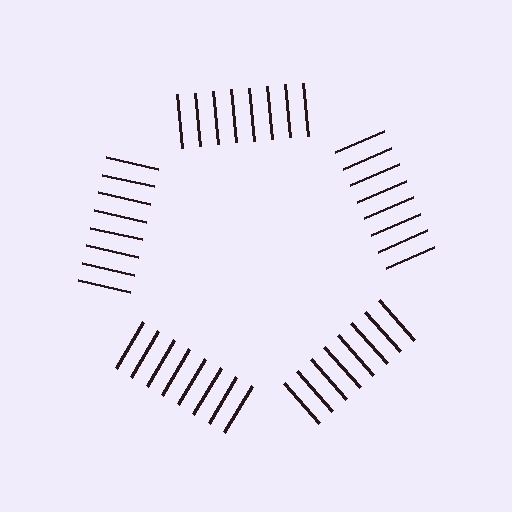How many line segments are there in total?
40 — 8 along each of the 5 edges.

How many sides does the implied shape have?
5 sides — the line-ends trace a pentagon.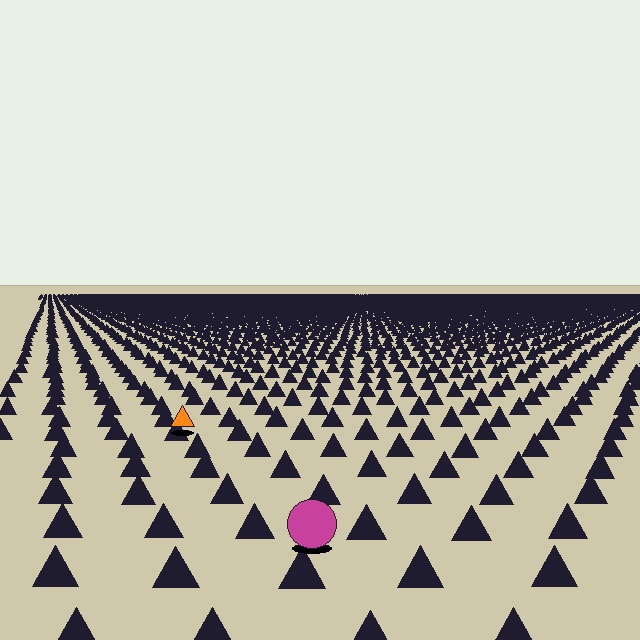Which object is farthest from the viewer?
The orange triangle is farthest from the viewer. It appears smaller and the ground texture around it is denser.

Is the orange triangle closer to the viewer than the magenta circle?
No. The magenta circle is closer — you can tell from the texture gradient: the ground texture is coarser near it.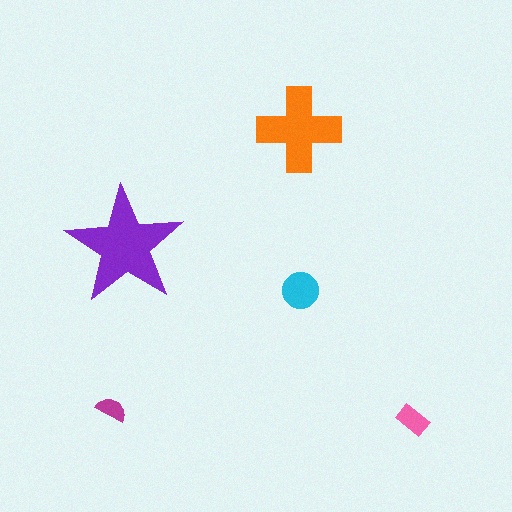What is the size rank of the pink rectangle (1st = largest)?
4th.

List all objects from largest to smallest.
The purple star, the orange cross, the cyan circle, the pink rectangle, the magenta semicircle.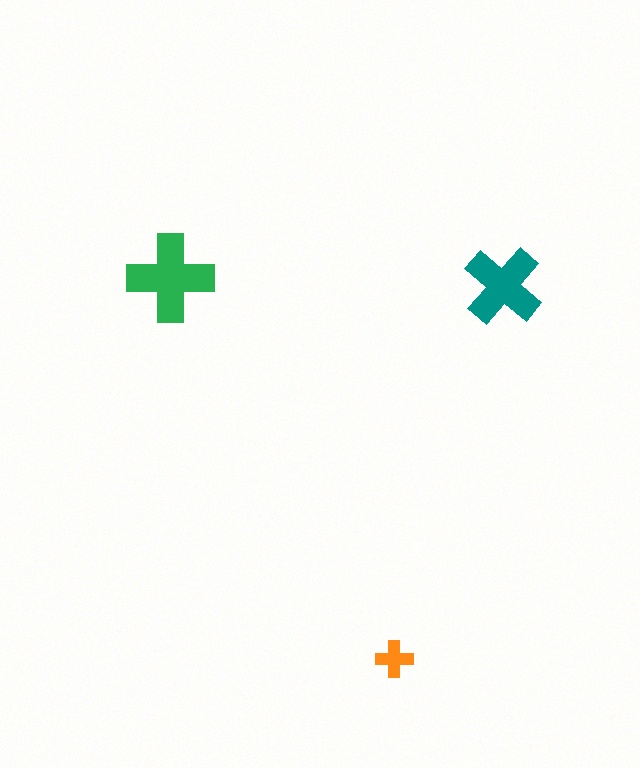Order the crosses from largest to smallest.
the green one, the teal one, the orange one.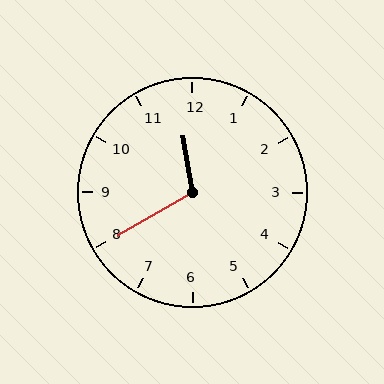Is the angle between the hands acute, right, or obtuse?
It is obtuse.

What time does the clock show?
11:40.